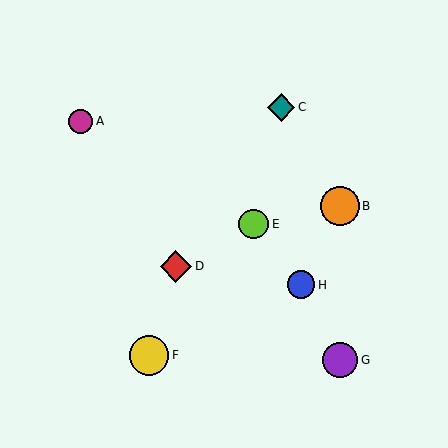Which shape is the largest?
The yellow circle (labeled F) is the largest.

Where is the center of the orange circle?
The center of the orange circle is at (340, 206).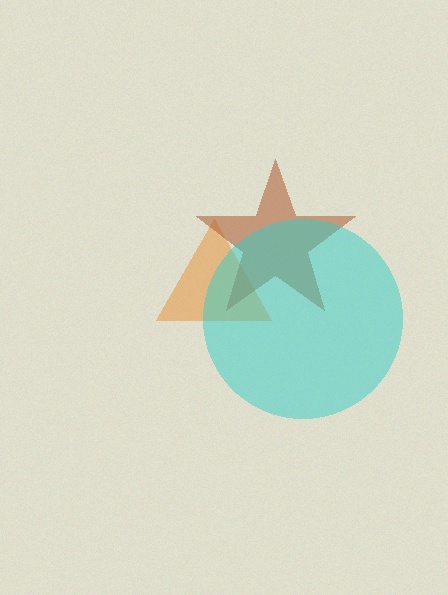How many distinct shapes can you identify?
There are 3 distinct shapes: an orange triangle, a brown star, a cyan circle.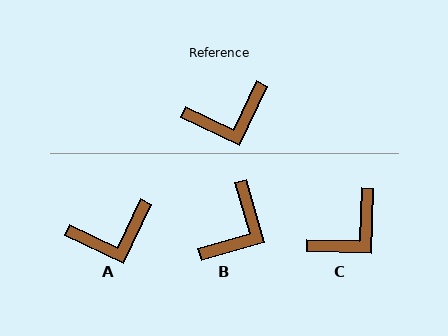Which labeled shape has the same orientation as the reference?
A.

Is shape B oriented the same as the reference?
No, it is off by about 41 degrees.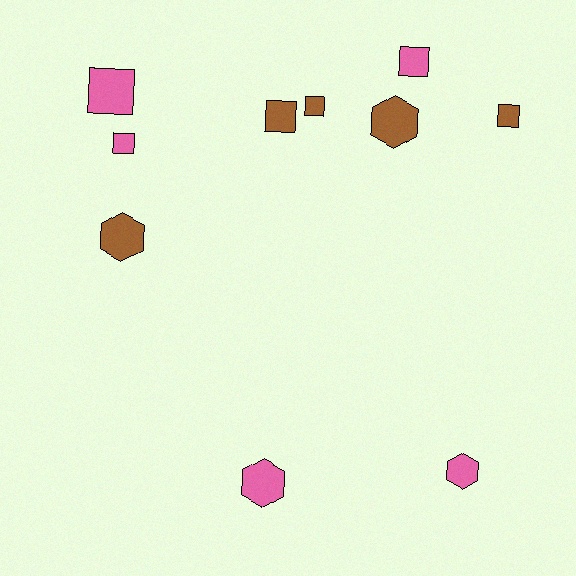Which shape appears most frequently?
Square, with 6 objects.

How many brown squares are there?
There are 3 brown squares.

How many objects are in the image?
There are 10 objects.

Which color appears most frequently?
Brown, with 5 objects.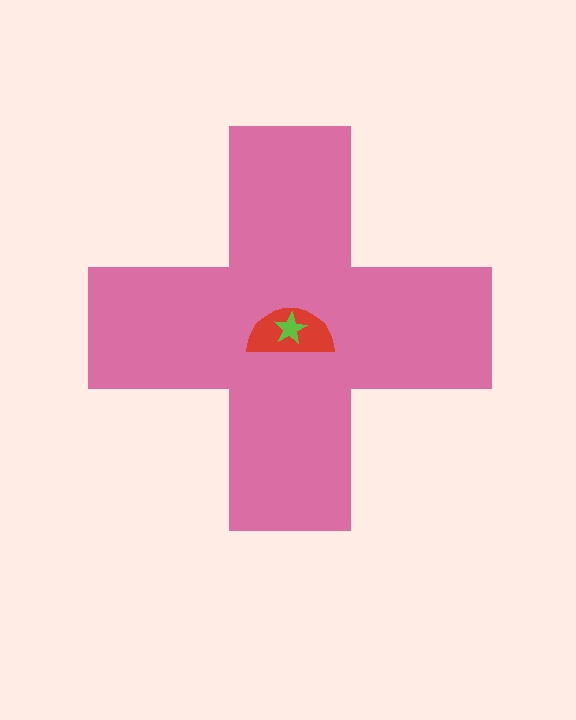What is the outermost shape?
The pink cross.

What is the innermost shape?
The lime star.